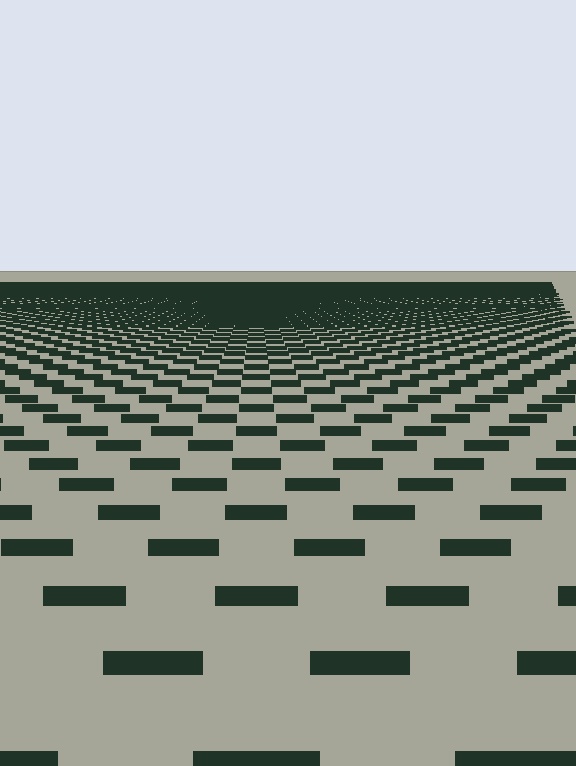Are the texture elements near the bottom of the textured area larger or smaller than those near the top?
Larger. Near the bottom, elements are closer to the viewer and appear at a bigger on-screen size.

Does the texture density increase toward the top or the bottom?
Density increases toward the top.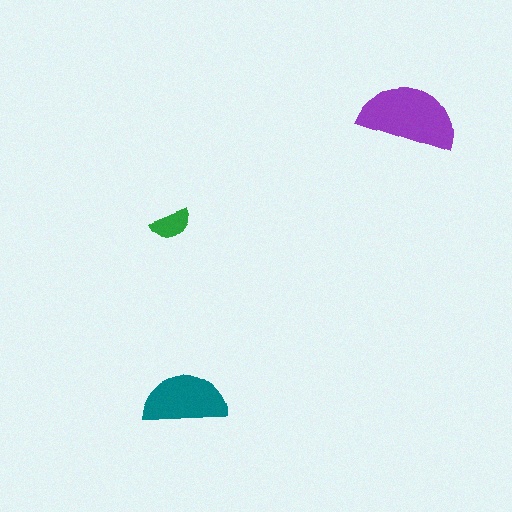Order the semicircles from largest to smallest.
the purple one, the teal one, the green one.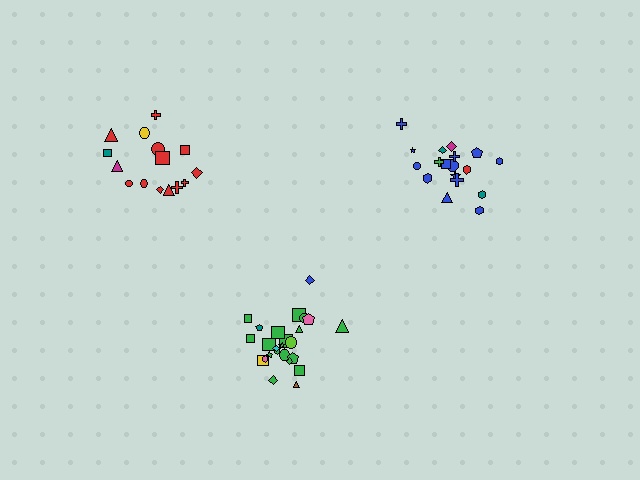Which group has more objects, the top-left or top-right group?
The top-right group.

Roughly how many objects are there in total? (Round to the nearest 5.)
Roughly 60 objects in total.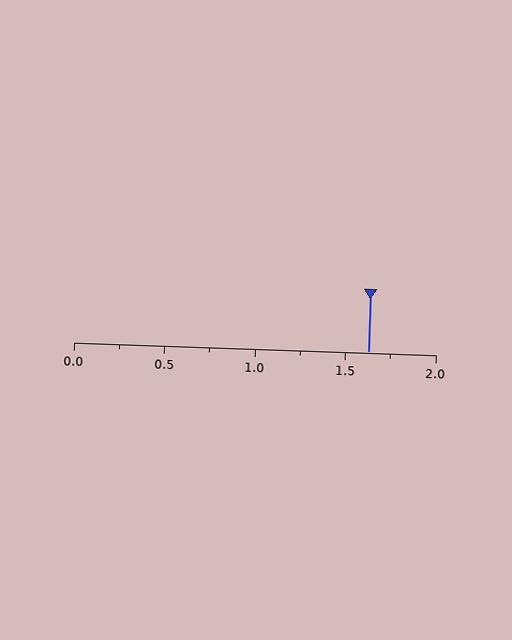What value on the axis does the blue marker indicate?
The marker indicates approximately 1.62.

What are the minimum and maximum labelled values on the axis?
The axis runs from 0.0 to 2.0.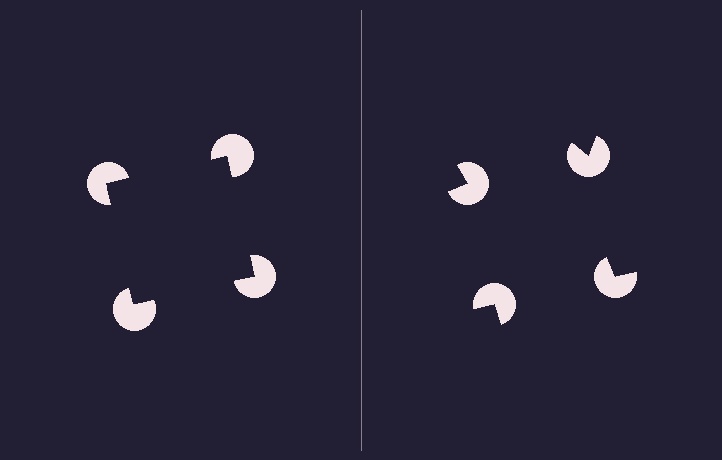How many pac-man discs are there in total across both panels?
8 — 4 on each side.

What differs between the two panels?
The pac-man discs are positioned identically on both sides; only the wedge orientations differ. On the left they align to a square; on the right they are misaligned.